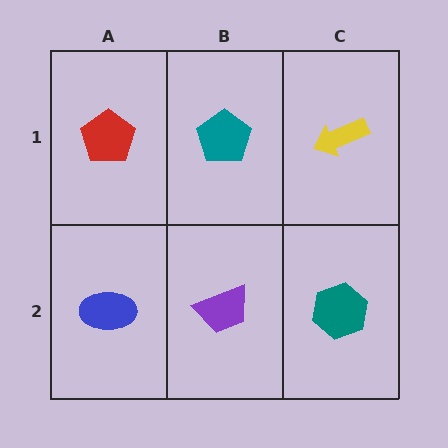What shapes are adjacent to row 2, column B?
A teal pentagon (row 1, column B), a blue ellipse (row 2, column A), a teal hexagon (row 2, column C).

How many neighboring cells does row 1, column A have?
2.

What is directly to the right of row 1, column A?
A teal pentagon.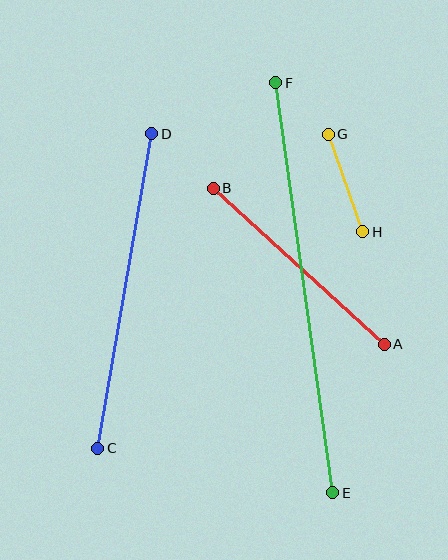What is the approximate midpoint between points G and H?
The midpoint is at approximately (345, 183) pixels.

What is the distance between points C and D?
The distance is approximately 319 pixels.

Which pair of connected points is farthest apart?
Points E and F are farthest apart.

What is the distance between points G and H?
The distance is approximately 104 pixels.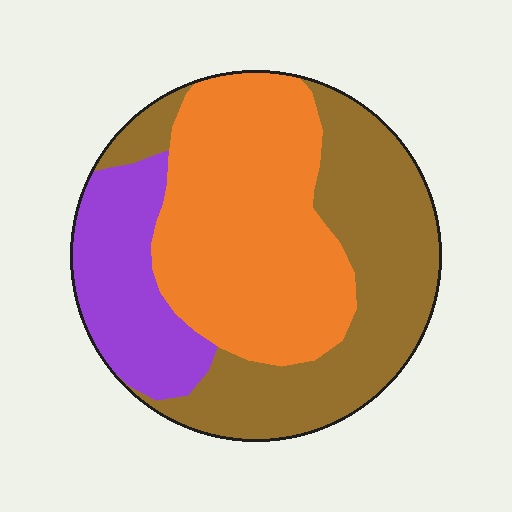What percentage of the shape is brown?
Brown takes up between a third and a half of the shape.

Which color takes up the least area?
Purple, at roughly 20%.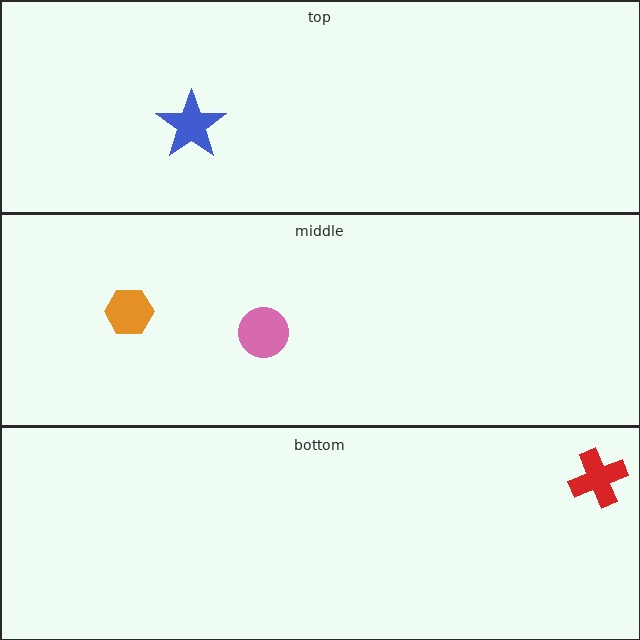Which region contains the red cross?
The bottom region.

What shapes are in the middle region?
The pink circle, the orange hexagon.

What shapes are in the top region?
The blue star.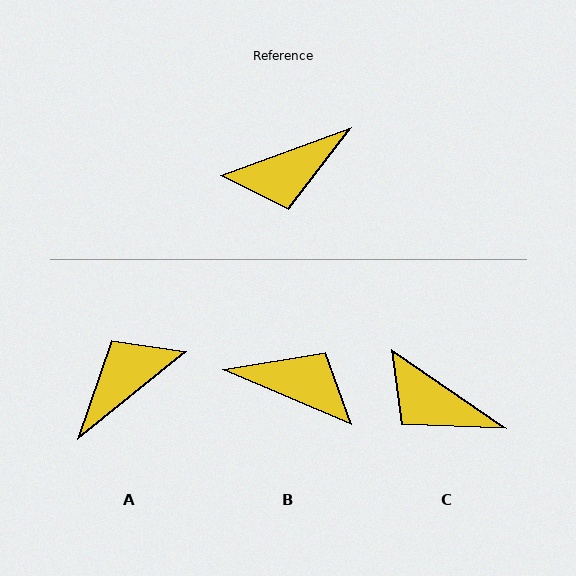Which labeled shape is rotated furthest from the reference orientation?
A, about 161 degrees away.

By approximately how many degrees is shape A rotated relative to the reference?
Approximately 161 degrees clockwise.